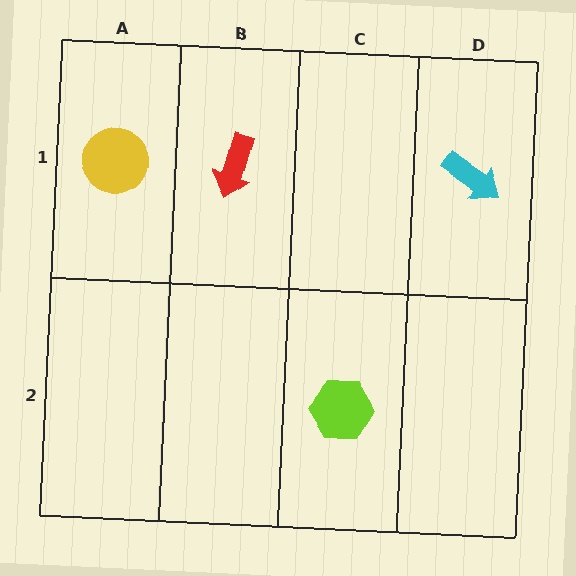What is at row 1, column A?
A yellow circle.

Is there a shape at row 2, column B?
No, that cell is empty.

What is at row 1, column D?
A cyan arrow.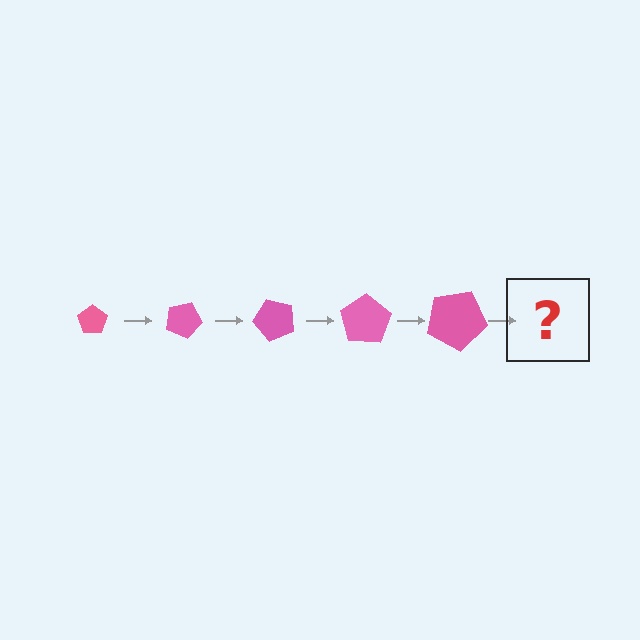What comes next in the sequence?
The next element should be a pentagon, larger than the previous one and rotated 125 degrees from the start.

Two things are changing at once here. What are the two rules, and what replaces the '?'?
The two rules are that the pentagon grows larger each step and it rotates 25 degrees each step. The '?' should be a pentagon, larger than the previous one and rotated 125 degrees from the start.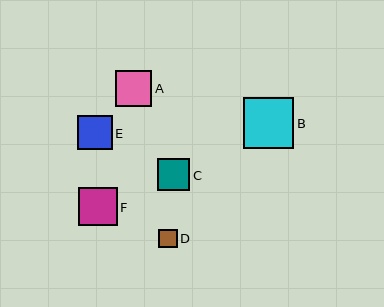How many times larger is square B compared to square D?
Square B is approximately 2.7 times the size of square D.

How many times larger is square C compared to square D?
Square C is approximately 1.7 times the size of square D.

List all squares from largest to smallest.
From largest to smallest: B, F, A, E, C, D.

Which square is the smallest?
Square D is the smallest with a size of approximately 19 pixels.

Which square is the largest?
Square B is the largest with a size of approximately 50 pixels.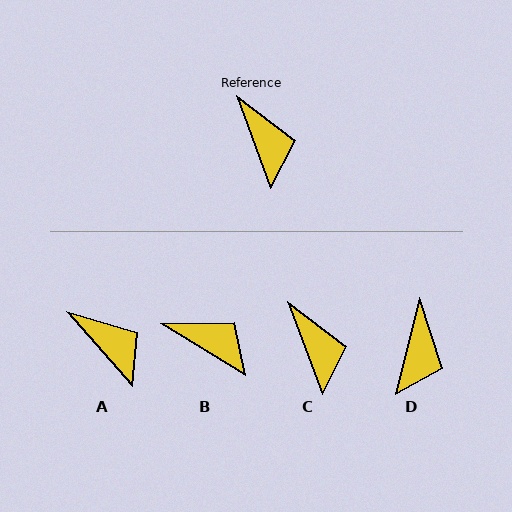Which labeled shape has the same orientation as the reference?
C.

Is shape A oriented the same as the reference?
No, it is off by about 21 degrees.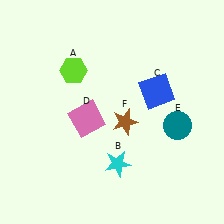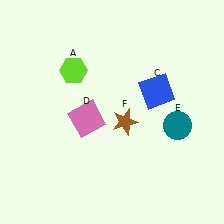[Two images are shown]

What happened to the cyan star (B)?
The cyan star (B) was removed in Image 2. It was in the bottom-right area of Image 1.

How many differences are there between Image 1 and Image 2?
There is 1 difference between the two images.